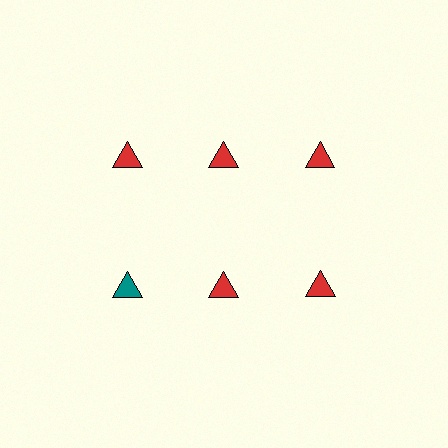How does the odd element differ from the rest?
It has a different color: teal instead of red.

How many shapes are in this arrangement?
There are 6 shapes arranged in a grid pattern.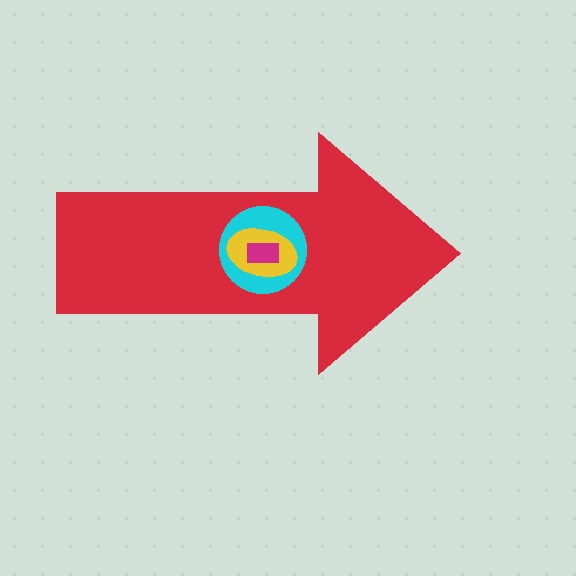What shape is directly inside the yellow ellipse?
The magenta rectangle.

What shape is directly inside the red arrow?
The cyan circle.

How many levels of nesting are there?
4.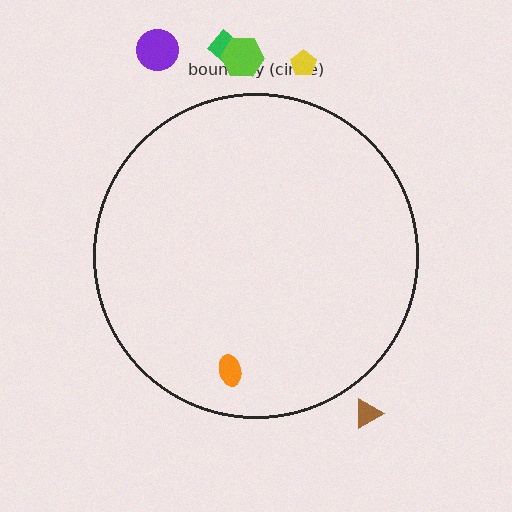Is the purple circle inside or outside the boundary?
Outside.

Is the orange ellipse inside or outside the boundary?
Inside.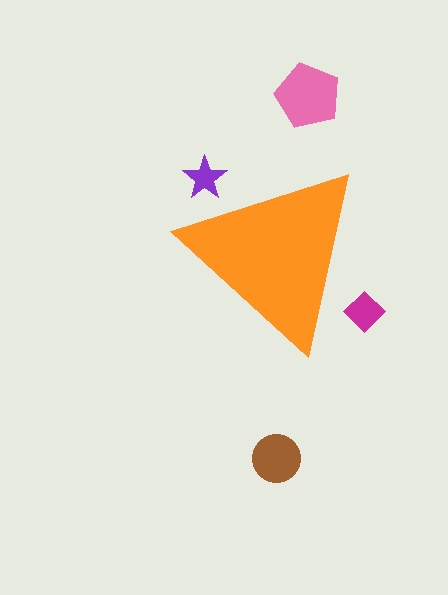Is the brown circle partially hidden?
No, the brown circle is fully visible.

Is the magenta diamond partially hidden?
Yes, the magenta diamond is partially hidden behind the orange triangle.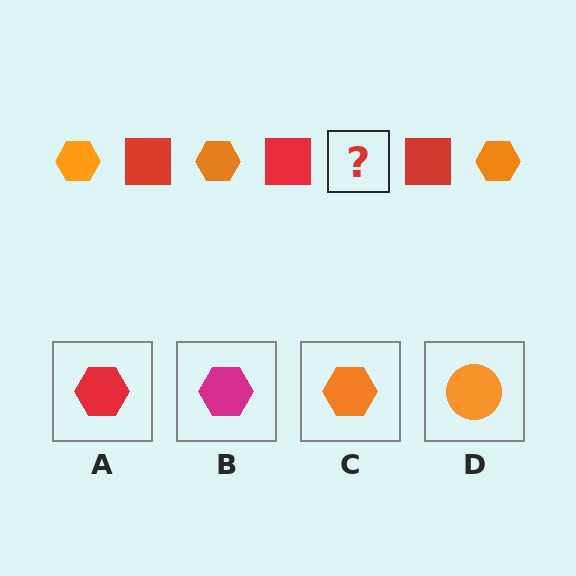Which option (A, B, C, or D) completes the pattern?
C.